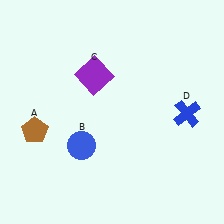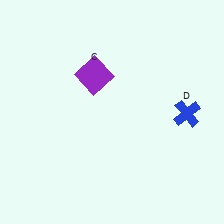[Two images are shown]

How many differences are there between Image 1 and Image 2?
There are 2 differences between the two images.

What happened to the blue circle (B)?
The blue circle (B) was removed in Image 2. It was in the bottom-left area of Image 1.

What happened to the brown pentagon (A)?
The brown pentagon (A) was removed in Image 2. It was in the bottom-left area of Image 1.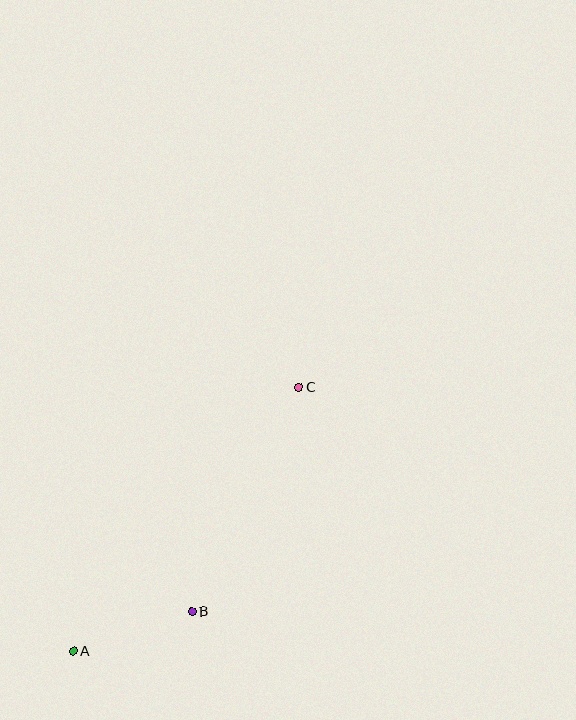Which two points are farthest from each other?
Points A and C are farthest from each other.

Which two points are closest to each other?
Points A and B are closest to each other.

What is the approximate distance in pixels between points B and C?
The distance between B and C is approximately 249 pixels.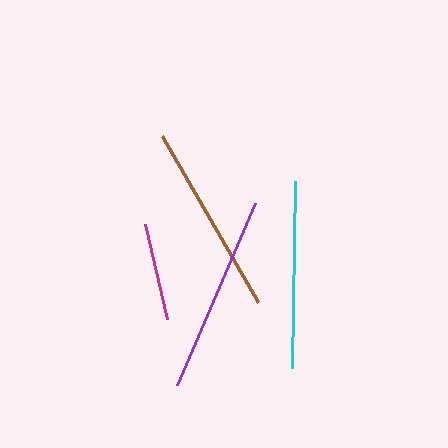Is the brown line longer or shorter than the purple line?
The purple line is longer than the brown line.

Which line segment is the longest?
The purple line is the longest at approximately 198 pixels.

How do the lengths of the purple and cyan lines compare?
The purple and cyan lines are approximately the same length.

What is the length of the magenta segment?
The magenta segment is approximately 98 pixels long.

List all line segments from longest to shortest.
From longest to shortest: purple, brown, cyan, magenta.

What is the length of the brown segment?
The brown segment is approximately 191 pixels long.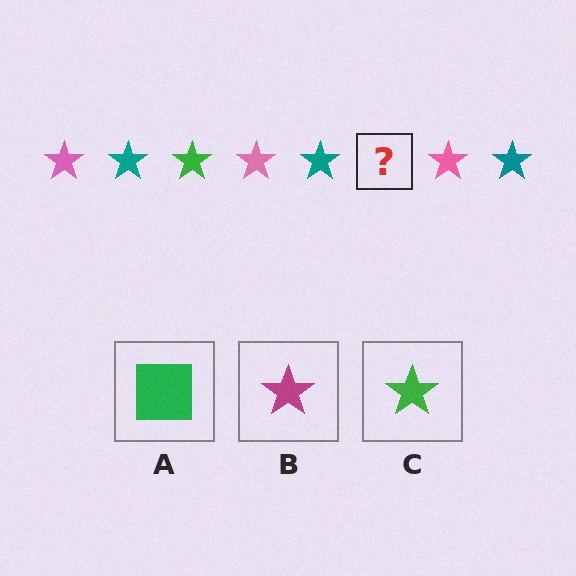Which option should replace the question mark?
Option C.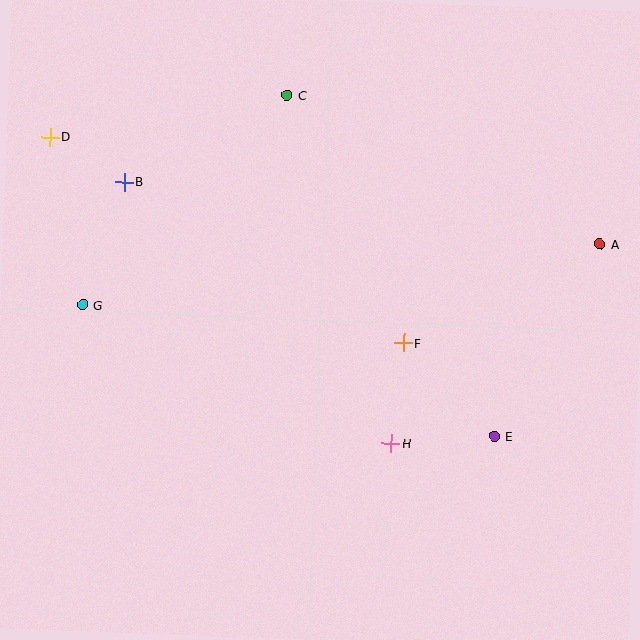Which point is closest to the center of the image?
Point F at (403, 343) is closest to the center.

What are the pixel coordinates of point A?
Point A is at (600, 244).